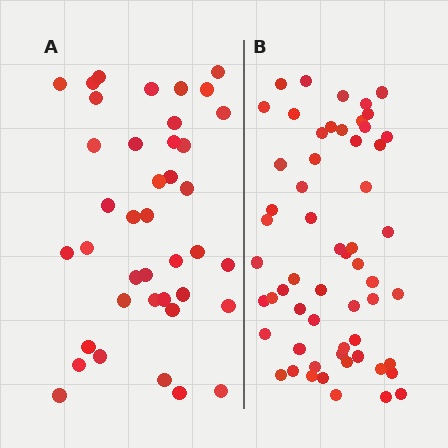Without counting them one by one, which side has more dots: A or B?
Region B (the right region) has more dots.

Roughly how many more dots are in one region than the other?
Region B has approximately 20 more dots than region A.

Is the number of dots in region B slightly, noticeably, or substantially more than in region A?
Region B has substantially more. The ratio is roughly 1.4 to 1.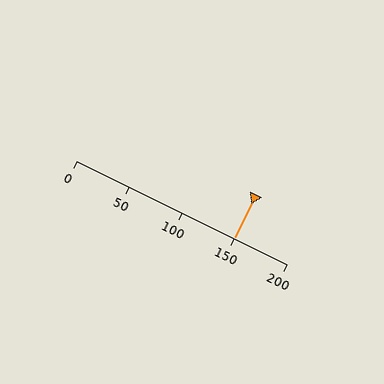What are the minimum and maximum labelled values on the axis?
The axis runs from 0 to 200.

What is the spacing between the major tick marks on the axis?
The major ticks are spaced 50 apart.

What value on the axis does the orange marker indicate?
The marker indicates approximately 150.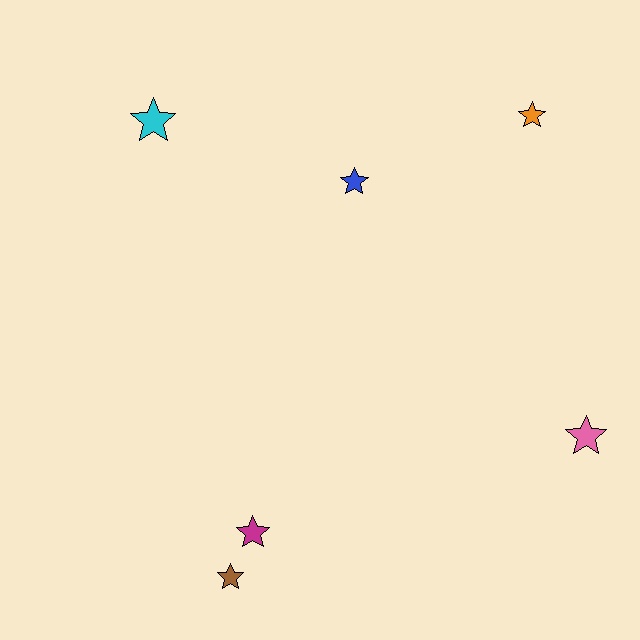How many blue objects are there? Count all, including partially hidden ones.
There is 1 blue object.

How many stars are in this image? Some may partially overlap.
There are 6 stars.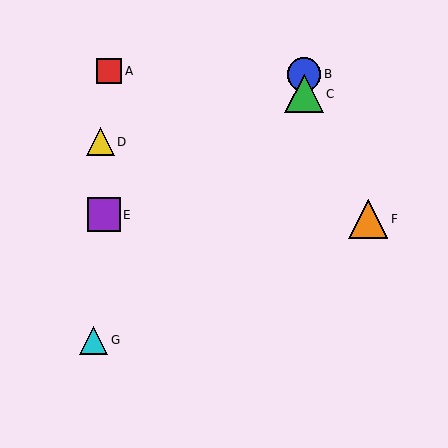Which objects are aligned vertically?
Objects B, C are aligned vertically.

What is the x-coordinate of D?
Object D is at x≈101.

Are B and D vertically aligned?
No, B is at x≈304 and D is at x≈101.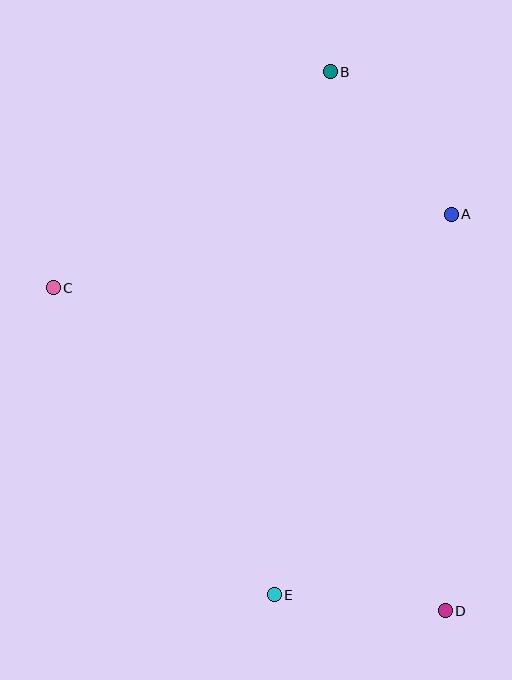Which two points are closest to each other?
Points D and E are closest to each other.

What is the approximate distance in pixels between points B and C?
The distance between B and C is approximately 351 pixels.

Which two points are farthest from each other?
Points B and D are farthest from each other.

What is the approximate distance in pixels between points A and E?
The distance between A and E is approximately 420 pixels.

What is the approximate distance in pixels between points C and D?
The distance between C and D is approximately 508 pixels.